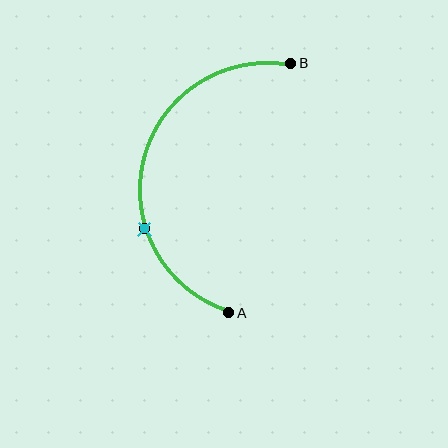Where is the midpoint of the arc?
The arc midpoint is the point on the curve farthest from the straight line joining A and B. It sits to the left of that line.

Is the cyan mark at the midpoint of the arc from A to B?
No. The cyan mark lies on the arc but is closer to endpoint A. The arc midpoint would be at the point on the curve equidistant along the arc from both A and B.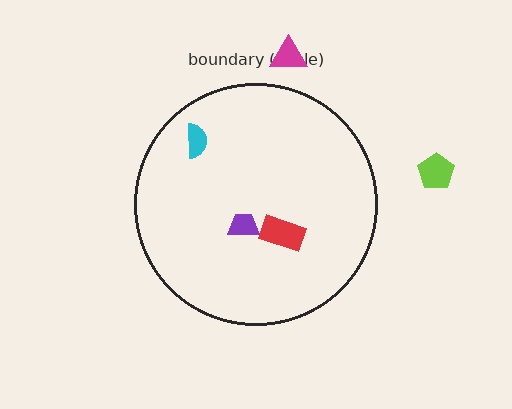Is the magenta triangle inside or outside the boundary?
Outside.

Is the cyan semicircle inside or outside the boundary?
Inside.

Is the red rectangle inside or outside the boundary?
Inside.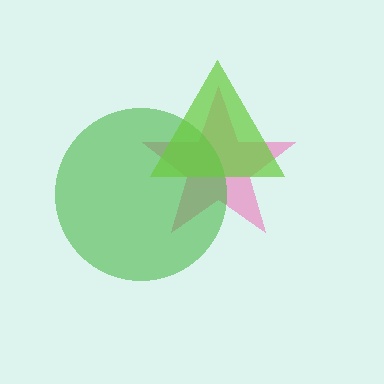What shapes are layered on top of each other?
The layered shapes are: a pink star, a green circle, a lime triangle.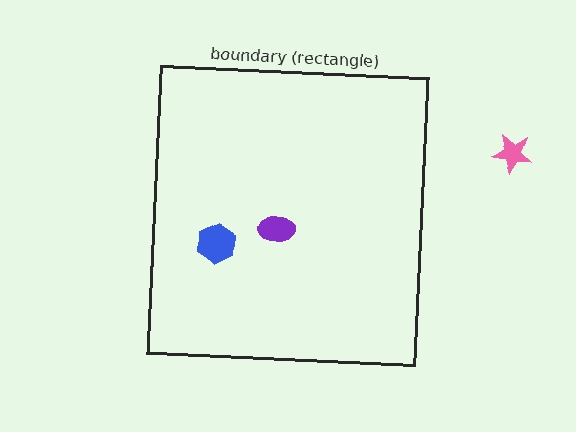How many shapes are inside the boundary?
2 inside, 1 outside.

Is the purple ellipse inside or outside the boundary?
Inside.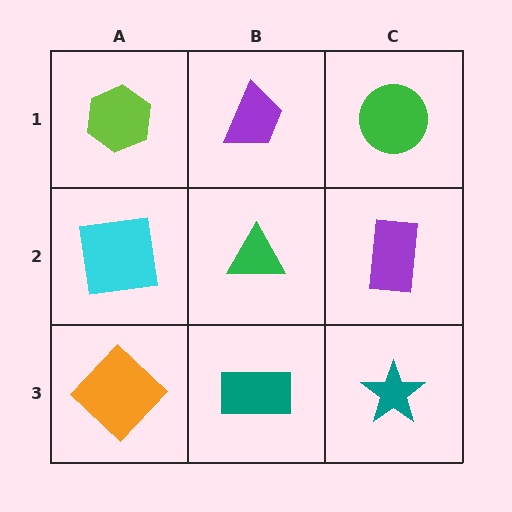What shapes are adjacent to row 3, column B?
A green triangle (row 2, column B), an orange diamond (row 3, column A), a teal star (row 3, column C).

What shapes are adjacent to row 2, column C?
A green circle (row 1, column C), a teal star (row 3, column C), a green triangle (row 2, column B).